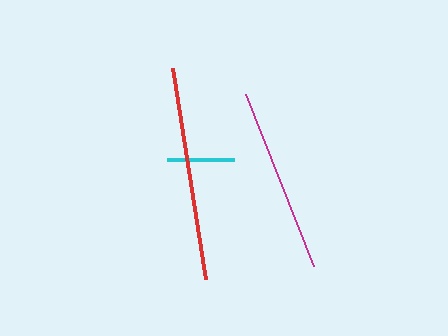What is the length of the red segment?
The red segment is approximately 213 pixels long.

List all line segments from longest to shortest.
From longest to shortest: red, magenta, cyan.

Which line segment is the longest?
The red line is the longest at approximately 213 pixels.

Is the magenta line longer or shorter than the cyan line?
The magenta line is longer than the cyan line.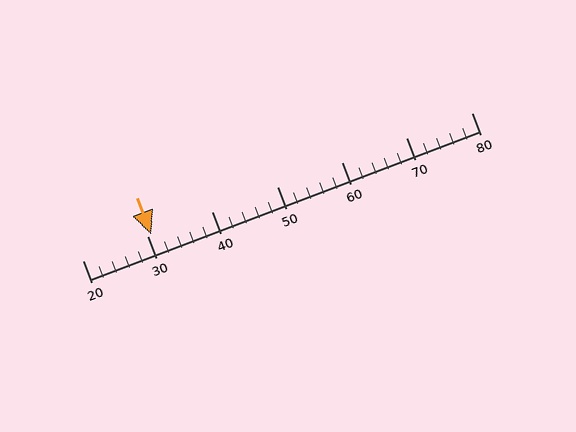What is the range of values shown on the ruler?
The ruler shows values from 20 to 80.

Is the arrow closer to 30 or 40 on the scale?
The arrow is closer to 30.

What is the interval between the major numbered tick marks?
The major tick marks are spaced 10 units apart.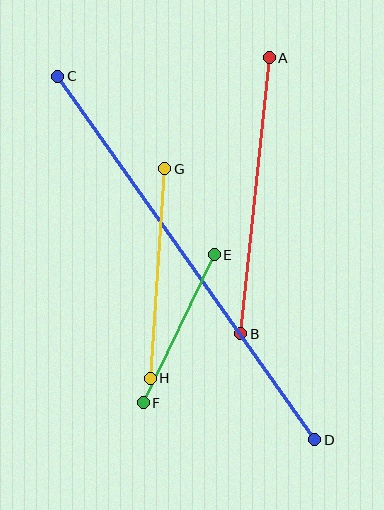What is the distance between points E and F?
The distance is approximately 164 pixels.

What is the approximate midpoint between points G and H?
The midpoint is at approximately (158, 274) pixels.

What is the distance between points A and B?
The distance is approximately 277 pixels.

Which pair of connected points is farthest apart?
Points C and D are farthest apart.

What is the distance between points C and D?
The distance is approximately 445 pixels.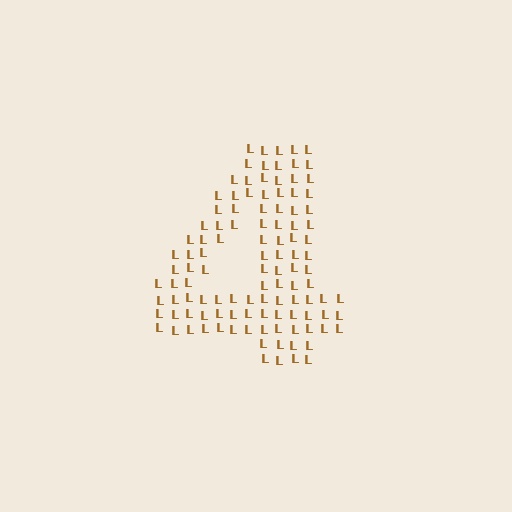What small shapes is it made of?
It is made of small letter L's.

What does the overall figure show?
The overall figure shows the digit 4.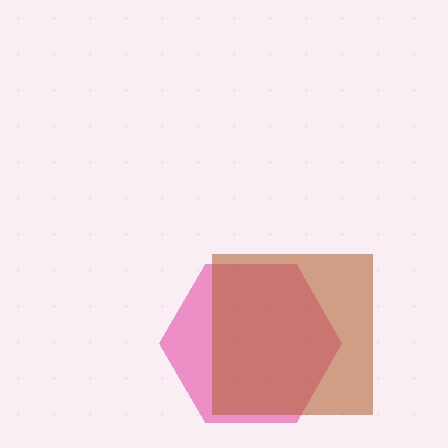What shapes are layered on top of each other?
The layered shapes are: a pink hexagon, a brown square.